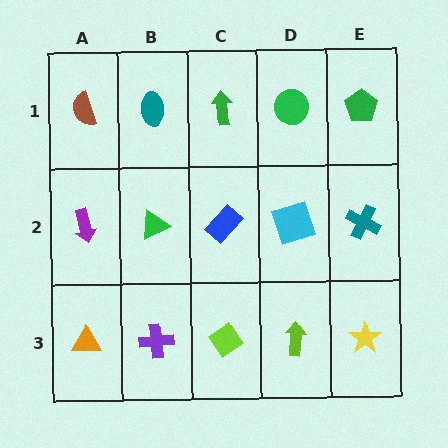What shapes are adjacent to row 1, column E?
A teal cross (row 2, column E), a green circle (row 1, column D).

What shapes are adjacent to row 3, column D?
A cyan square (row 2, column D), a lime diamond (row 3, column C), a yellow star (row 3, column E).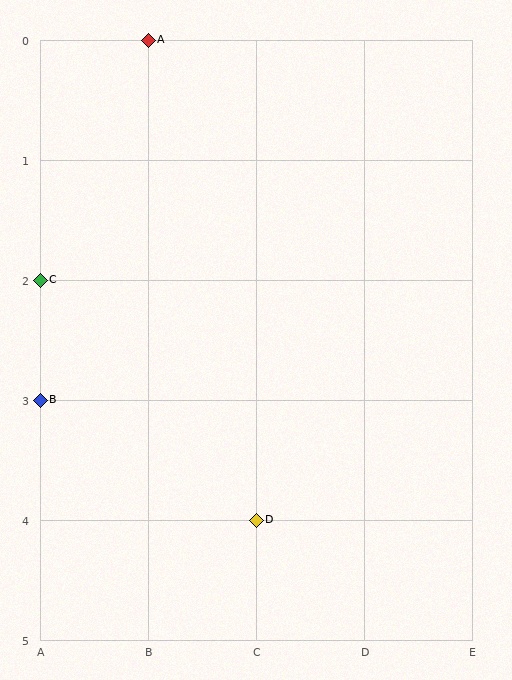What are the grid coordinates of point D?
Point D is at grid coordinates (C, 4).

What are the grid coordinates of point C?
Point C is at grid coordinates (A, 2).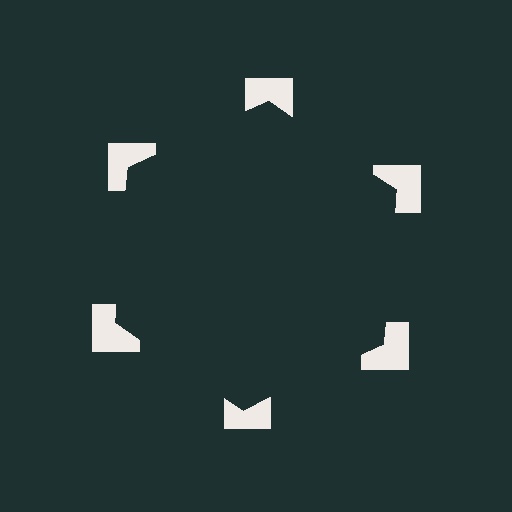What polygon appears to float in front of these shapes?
An illusory hexagon — its edges are inferred from the aligned wedge cuts in the notched squares, not physically drawn.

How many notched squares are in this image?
There are 6 — one at each vertex of the illusory hexagon.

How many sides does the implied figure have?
6 sides.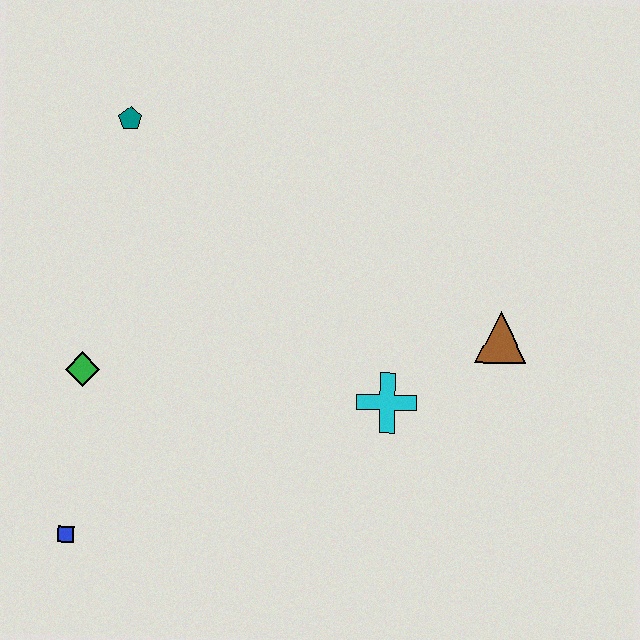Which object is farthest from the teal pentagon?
The brown triangle is farthest from the teal pentagon.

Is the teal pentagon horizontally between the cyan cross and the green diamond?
Yes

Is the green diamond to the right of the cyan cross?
No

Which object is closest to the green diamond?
The blue square is closest to the green diamond.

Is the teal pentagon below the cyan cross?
No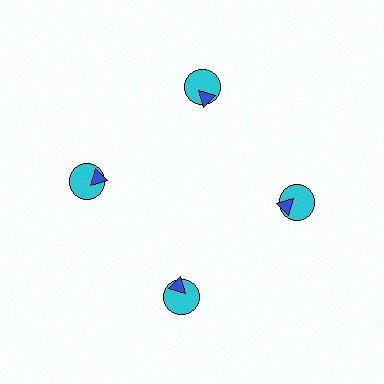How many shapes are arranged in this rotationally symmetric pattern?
There are 8 shapes, arranged in 4 groups of 2.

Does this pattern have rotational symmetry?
Yes, this pattern has 4-fold rotational symmetry. It looks the same after rotating 90 degrees around the center.